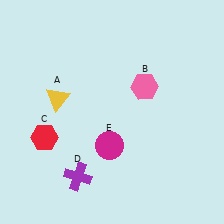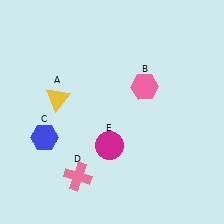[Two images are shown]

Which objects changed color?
C changed from red to blue. D changed from purple to pink.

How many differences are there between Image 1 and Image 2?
There are 2 differences between the two images.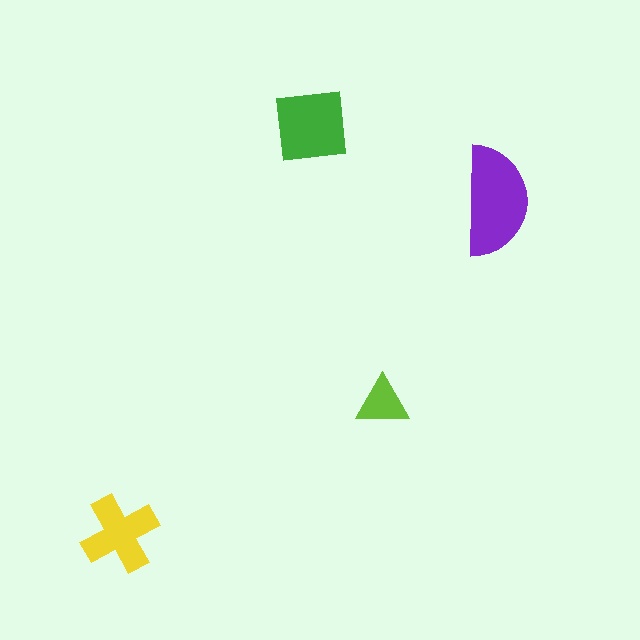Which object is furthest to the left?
The yellow cross is leftmost.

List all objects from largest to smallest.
The purple semicircle, the green square, the yellow cross, the lime triangle.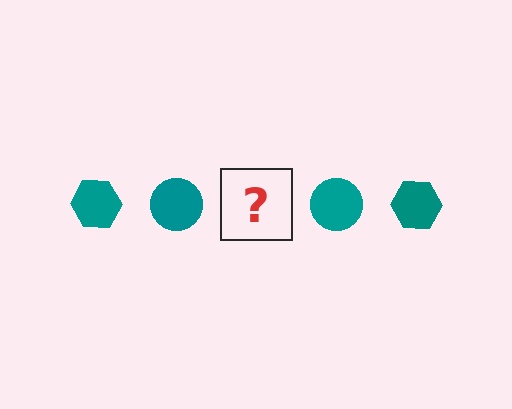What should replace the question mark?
The question mark should be replaced with a teal hexagon.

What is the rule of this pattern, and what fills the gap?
The rule is that the pattern cycles through hexagon, circle shapes in teal. The gap should be filled with a teal hexagon.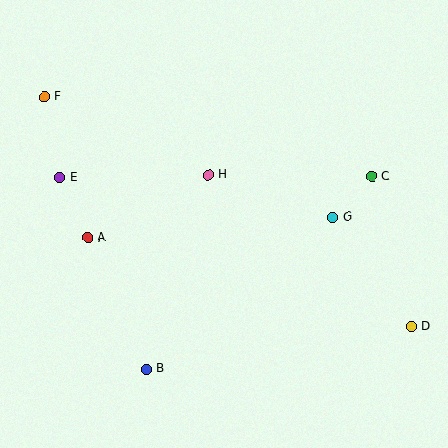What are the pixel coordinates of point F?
Point F is at (45, 97).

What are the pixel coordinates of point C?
Point C is at (372, 177).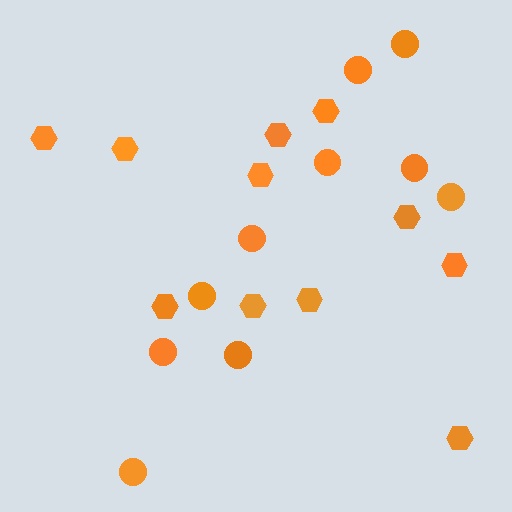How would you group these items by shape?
There are 2 groups: one group of circles (10) and one group of hexagons (11).